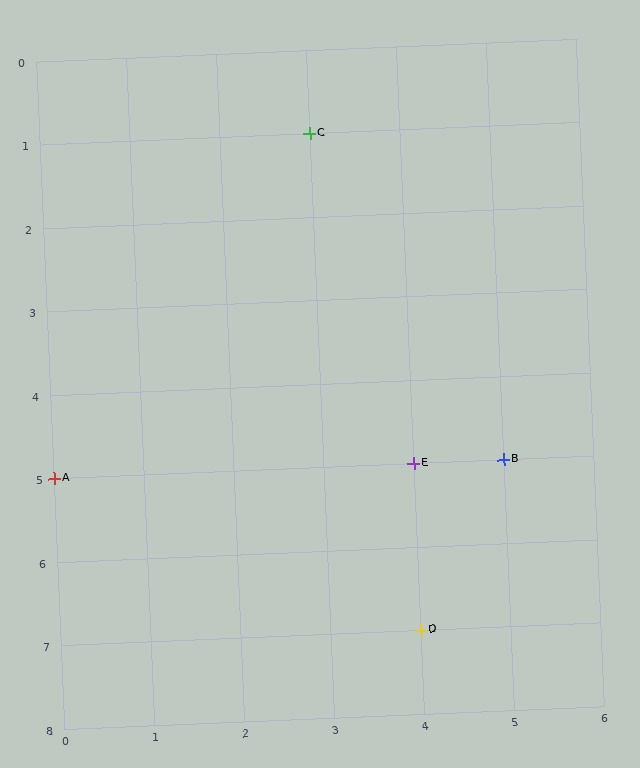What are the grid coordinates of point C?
Point C is at grid coordinates (3, 1).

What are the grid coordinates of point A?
Point A is at grid coordinates (0, 5).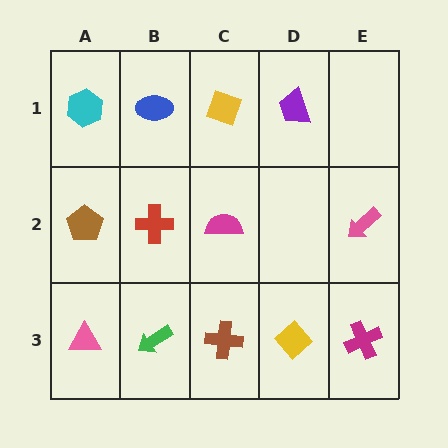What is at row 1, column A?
A cyan hexagon.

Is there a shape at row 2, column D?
No, that cell is empty.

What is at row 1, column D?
A purple trapezoid.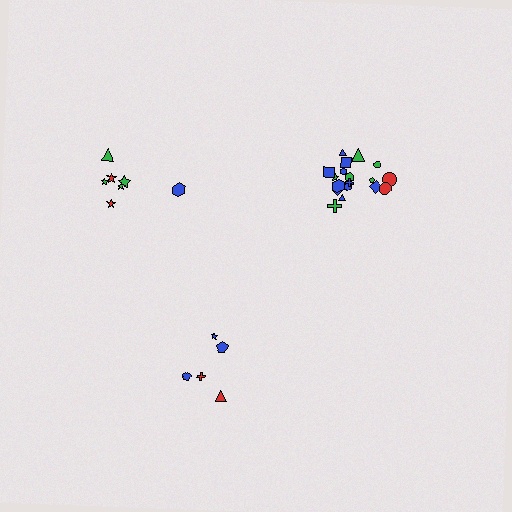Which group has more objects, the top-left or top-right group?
The top-right group.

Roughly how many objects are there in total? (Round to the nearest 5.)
Roughly 30 objects in total.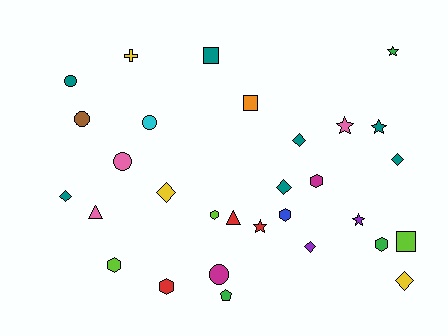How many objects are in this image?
There are 30 objects.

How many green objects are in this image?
There are 3 green objects.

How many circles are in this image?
There are 5 circles.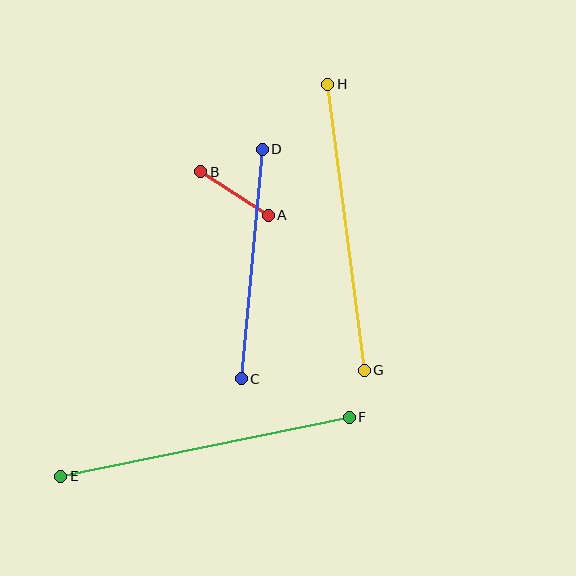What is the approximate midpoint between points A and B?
The midpoint is at approximately (234, 193) pixels.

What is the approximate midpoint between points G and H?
The midpoint is at approximately (346, 227) pixels.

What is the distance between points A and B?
The distance is approximately 81 pixels.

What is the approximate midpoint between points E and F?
The midpoint is at approximately (205, 447) pixels.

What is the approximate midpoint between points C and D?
The midpoint is at approximately (252, 264) pixels.